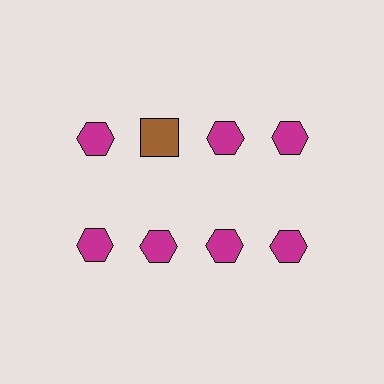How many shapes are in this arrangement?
There are 8 shapes arranged in a grid pattern.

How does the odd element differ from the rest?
It differs in both color (brown instead of magenta) and shape (square instead of hexagon).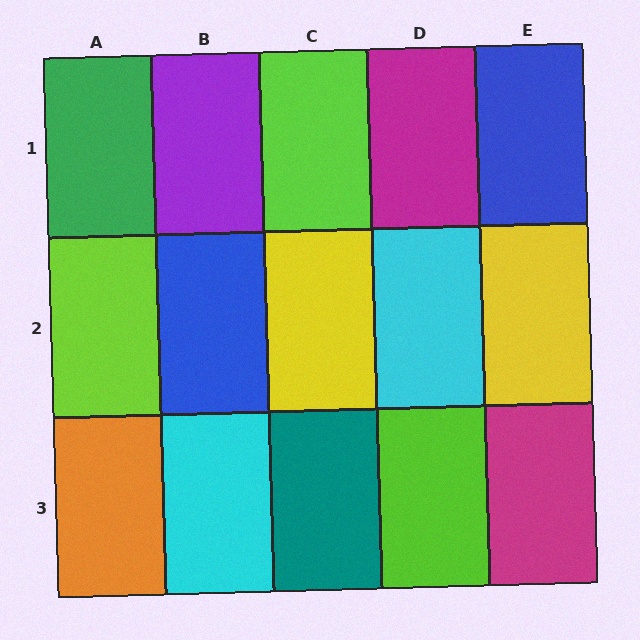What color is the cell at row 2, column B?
Blue.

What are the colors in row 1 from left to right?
Green, purple, lime, magenta, blue.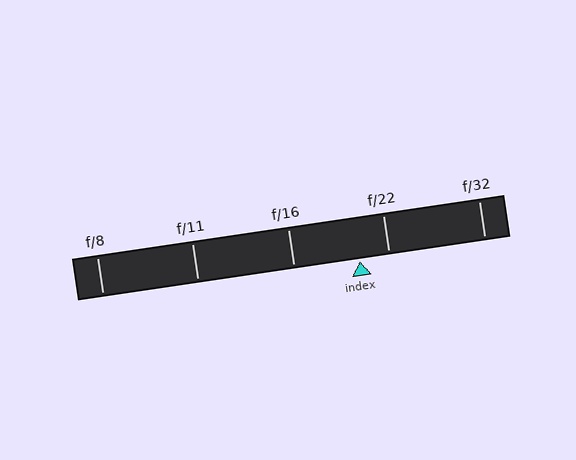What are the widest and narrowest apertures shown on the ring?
The widest aperture shown is f/8 and the narrowest is f/32.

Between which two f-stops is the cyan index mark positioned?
The index mark is between f/16 and f/22.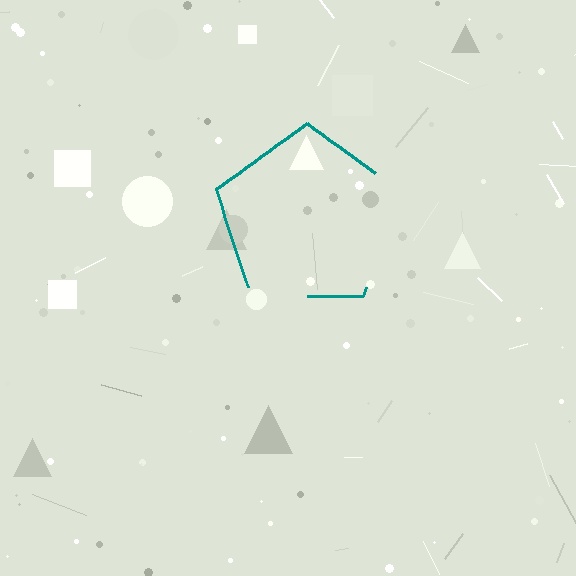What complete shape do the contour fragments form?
The contour fragments form a pentagon.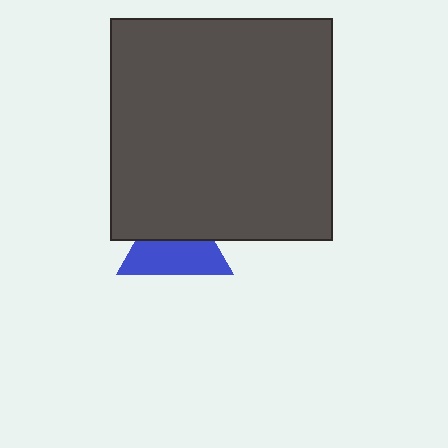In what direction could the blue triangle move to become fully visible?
The blue triangle could move down. That would shift it out from behind the dark gray square entirely.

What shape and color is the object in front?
The object in front is a dark gray square.